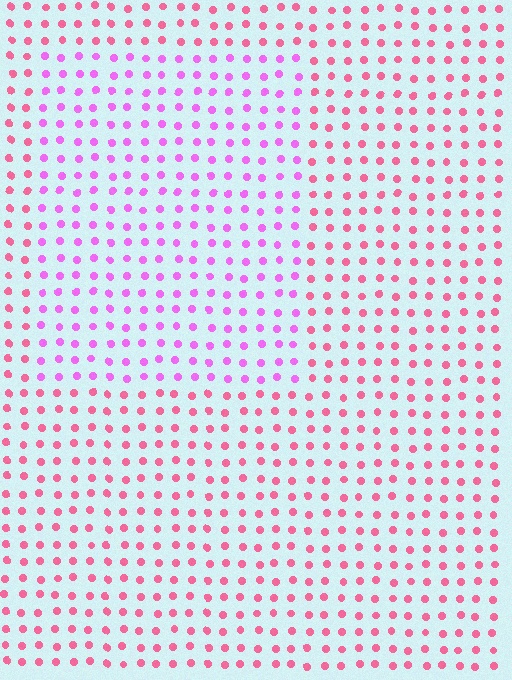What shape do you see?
I see a rectangle.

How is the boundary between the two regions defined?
The boundary is defined purely by a slight shift in hue (about 39 degrees). Spacing, size, and orientation are identical on both sides.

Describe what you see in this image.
The image is filled with small pink elements in a uniform arrangement. A rectangle-shaped region is visible where the elements are tinted to a slightly different hue, forming a subtle color boundary.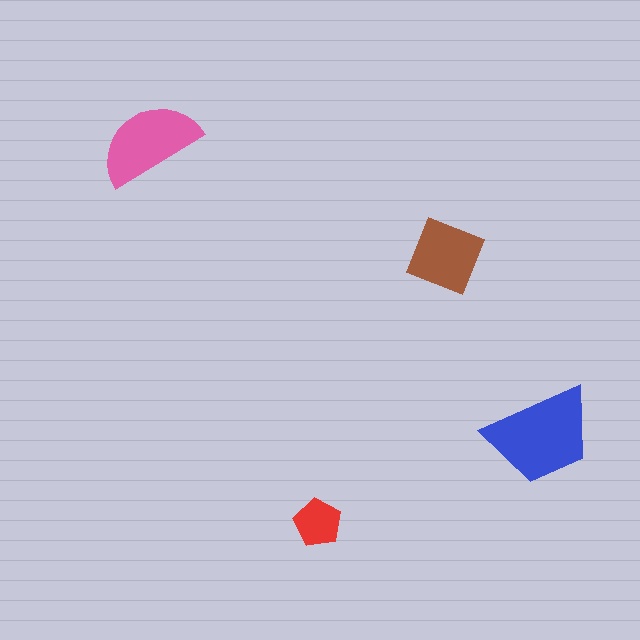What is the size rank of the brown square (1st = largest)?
3rd.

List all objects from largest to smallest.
The blue trapezoid, the pink semicircle, the brown square, the red pentagon.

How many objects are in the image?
There are 4 objects in the image.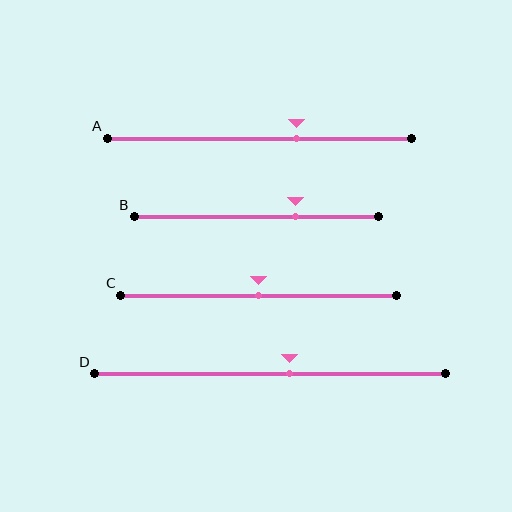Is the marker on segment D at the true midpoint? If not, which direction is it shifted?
No, the marker on segment D is shifted to the right by about 6% of the segment length.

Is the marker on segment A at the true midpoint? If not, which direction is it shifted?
No, the marker on segment A is shifted to the right by about 12% of the segment length.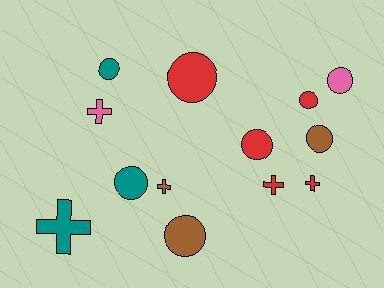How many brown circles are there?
There are 2 brown circles.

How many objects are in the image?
There are 13 objects.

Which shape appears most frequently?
Circle, with 8 objects.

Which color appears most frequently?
Red, with 5 objects.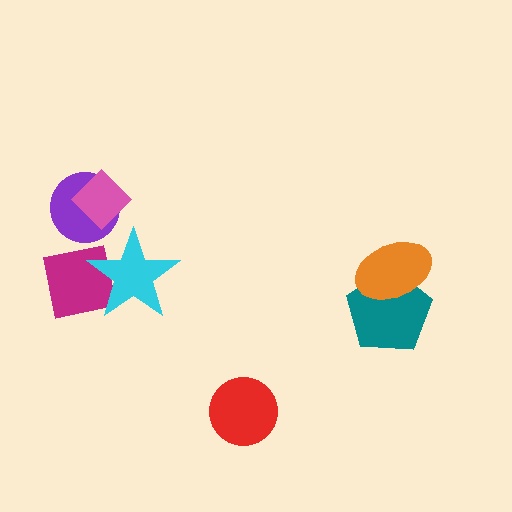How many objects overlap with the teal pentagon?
1 object overlaps with the teal pentagon.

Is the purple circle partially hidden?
Yes, it is partially covered by another shape.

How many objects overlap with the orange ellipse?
1 object overlaps with the orange ellipse.